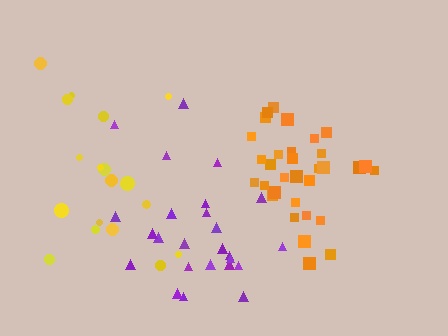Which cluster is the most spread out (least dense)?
Yellow.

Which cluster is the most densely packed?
Orange.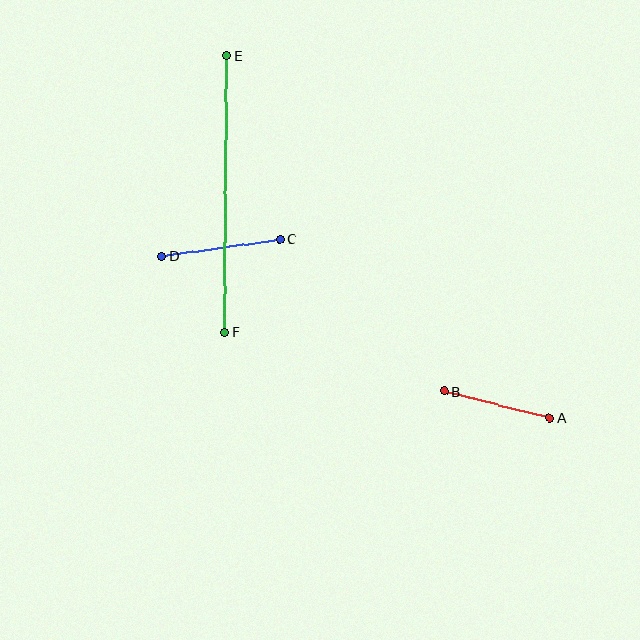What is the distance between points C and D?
The distance is approximately 119 pixels.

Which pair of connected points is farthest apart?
Points E and F are farthest apart.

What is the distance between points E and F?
The distance is approximately 276 pixels.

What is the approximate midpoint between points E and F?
The midpoint is at approximately (226, 194) pixels.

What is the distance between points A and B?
The distance is approximately 110 pixels.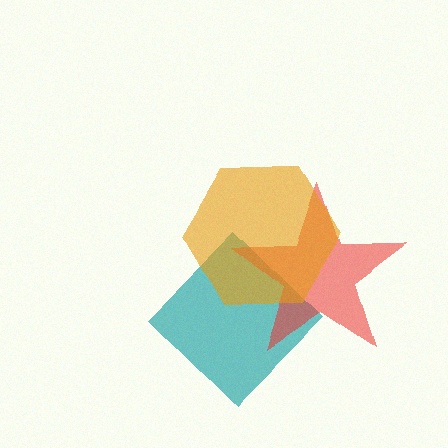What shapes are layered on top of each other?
The layered shapes are: a teal diamond, a red star, an orange hexagon.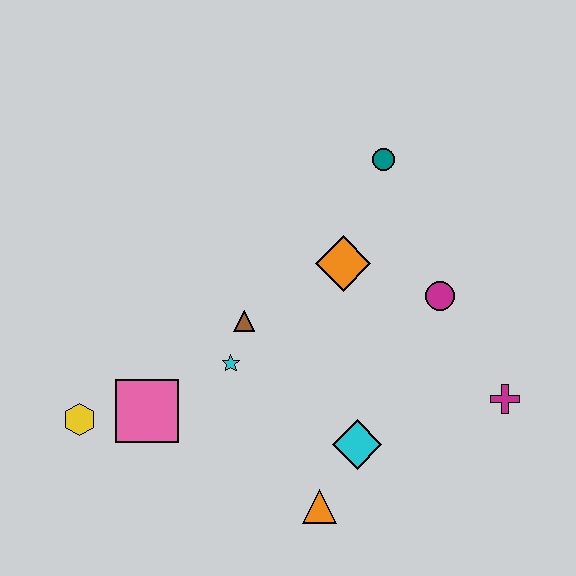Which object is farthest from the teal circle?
The yellow hexagon is farthest from the teal circle.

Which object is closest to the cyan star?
The brown triangle is closest to the cyan star.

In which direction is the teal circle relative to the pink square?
The teal circle is above the pink square.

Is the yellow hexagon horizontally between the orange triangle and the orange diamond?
No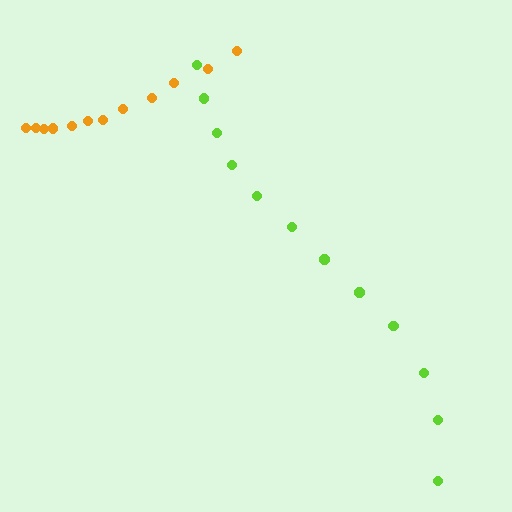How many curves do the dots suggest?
There are 2 distinct paths.